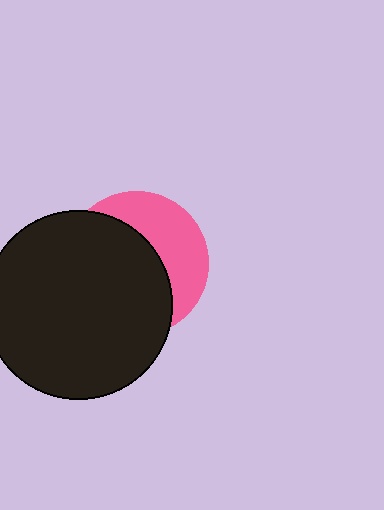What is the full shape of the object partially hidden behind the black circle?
The partially hidden object is a pink circle.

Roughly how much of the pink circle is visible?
A small part of it is visible (roughly 38%).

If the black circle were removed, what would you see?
You would see the complete pink circle.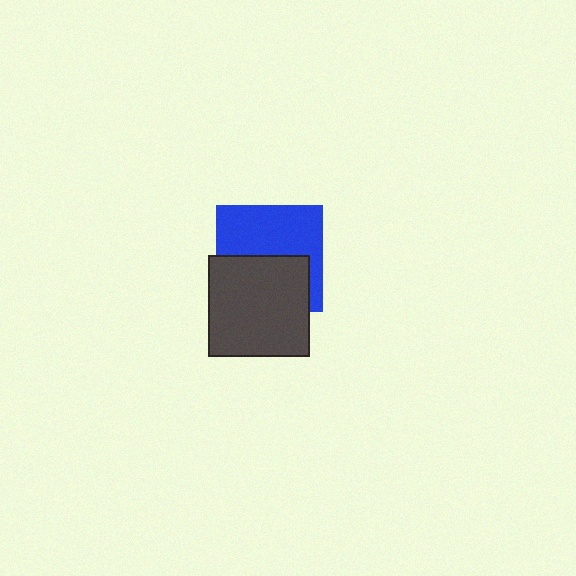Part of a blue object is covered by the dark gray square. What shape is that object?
It is a square.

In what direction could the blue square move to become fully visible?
The blue square could move up. That would shift it out from behind the dark gray square entirely.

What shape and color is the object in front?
The object in front is a dark gray square.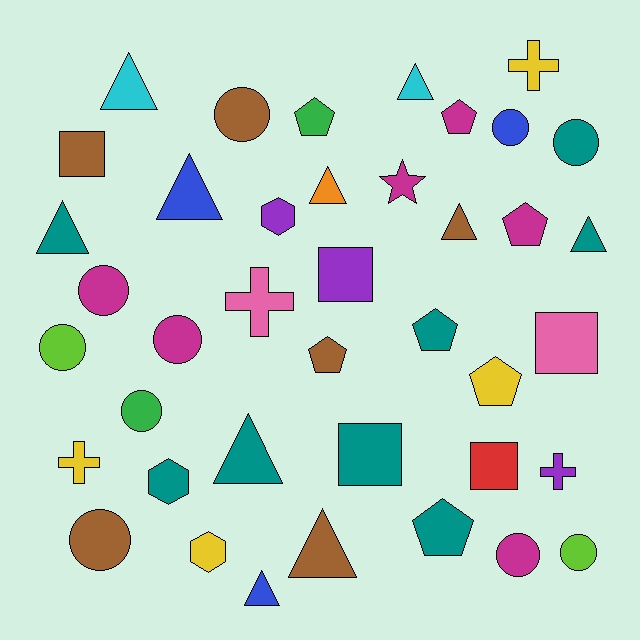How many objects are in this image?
There are 40 objects.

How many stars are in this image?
There is 1 star.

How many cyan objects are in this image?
There are 2 cyan objects.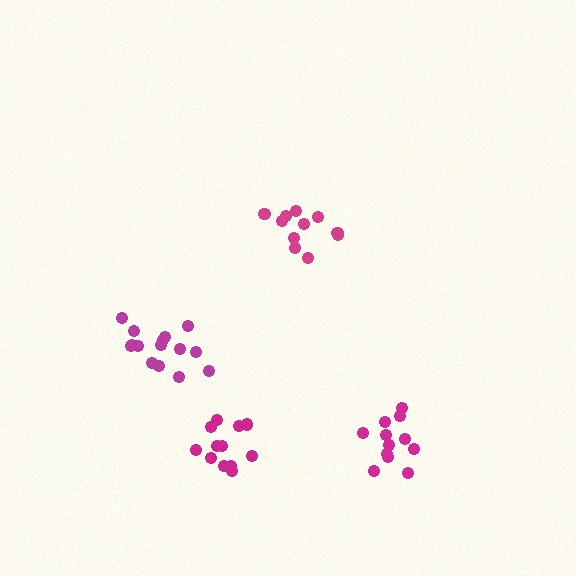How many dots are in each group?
Group 1: 15 dots, Group 2: 12 dots, Group 3: 12 dots, Group 4: 11 dots (50 total).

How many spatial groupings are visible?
There are 4 spatial groupings.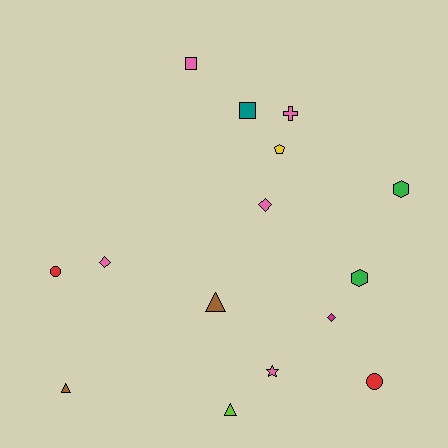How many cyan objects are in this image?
There are no cyan objects.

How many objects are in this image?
There are 15 objects.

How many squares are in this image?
There are 2 squares.